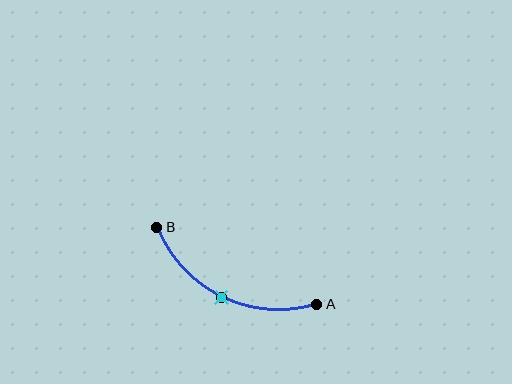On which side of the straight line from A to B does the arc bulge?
The arc bulges below the straight line connecting A and B.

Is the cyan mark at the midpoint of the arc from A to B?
Yes. The cyan mark lies on the arc at equal arc-length from both A and B — it is the arc midpoint.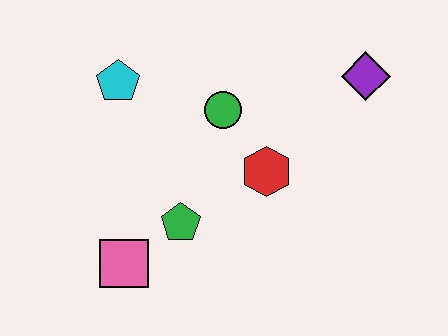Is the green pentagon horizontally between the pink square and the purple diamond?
Yes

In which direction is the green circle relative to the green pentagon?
The green circle is above the green pentagon.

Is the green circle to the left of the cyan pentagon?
No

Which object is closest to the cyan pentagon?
The green circle is closest to the cyan pentagon.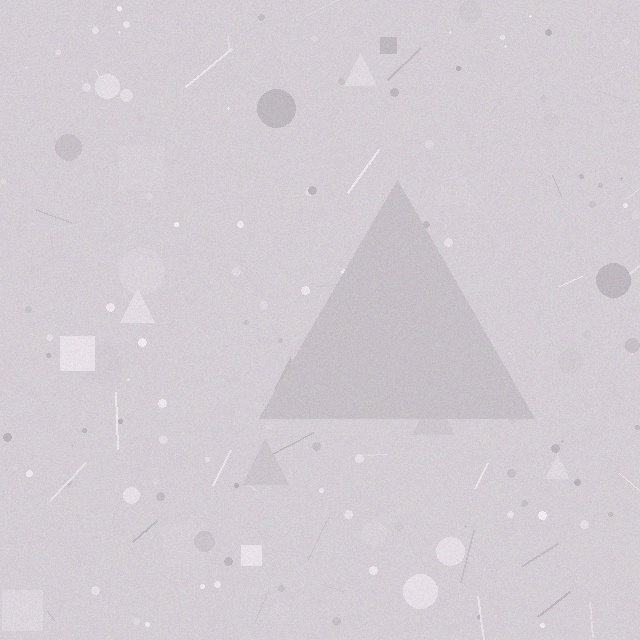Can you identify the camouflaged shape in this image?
The camouflaged shape is a triangle.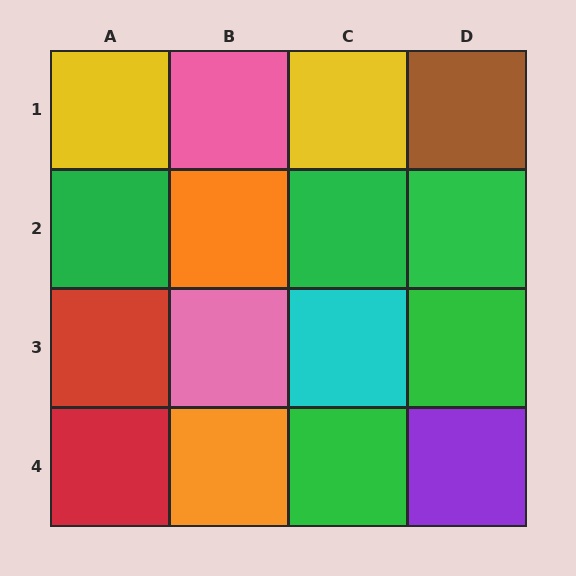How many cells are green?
5 cells are green.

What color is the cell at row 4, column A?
Red.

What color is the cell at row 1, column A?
Yellow.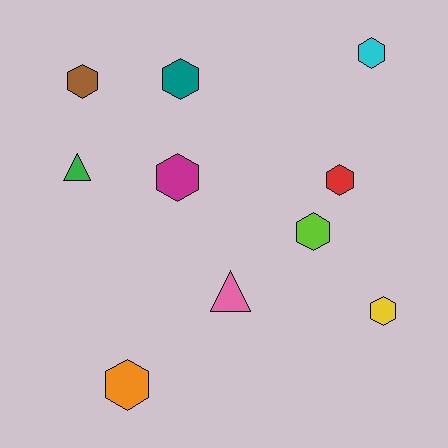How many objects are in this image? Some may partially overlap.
There are 10 objects.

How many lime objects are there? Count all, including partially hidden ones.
There is 1 lime object.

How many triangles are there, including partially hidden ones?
There are 2 triangles.